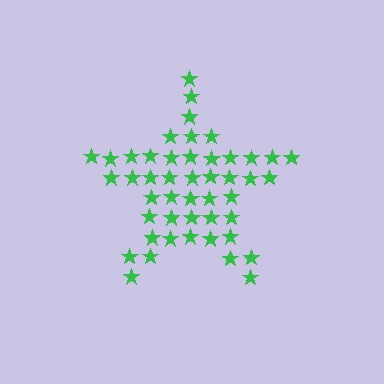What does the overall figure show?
The overall figure shows a star.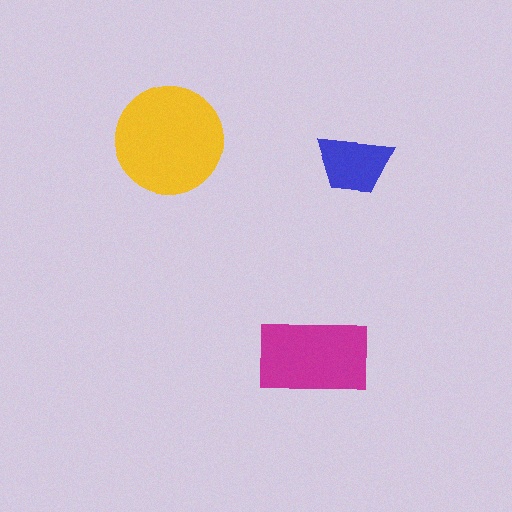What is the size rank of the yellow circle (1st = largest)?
1st.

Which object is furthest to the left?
The yellow circle is leftmost.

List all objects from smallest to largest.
The blue trapezoid, the magenta rectangle, the yellow circle.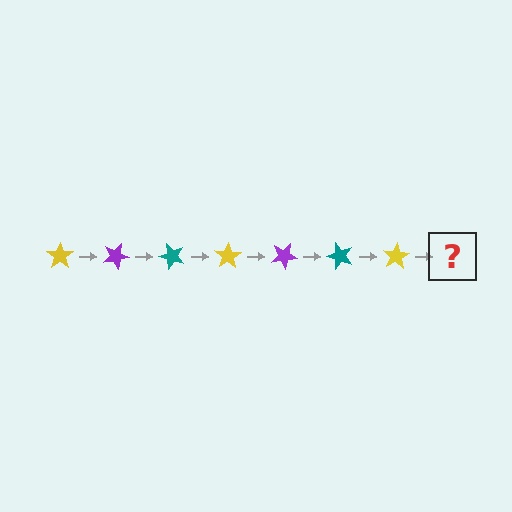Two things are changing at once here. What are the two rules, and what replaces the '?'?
The two rules are that it rotates 25 degrees each step and the color cycles through yellow, purple, and teal. The '?' should be a purple star, rotated 175 degrees from the start.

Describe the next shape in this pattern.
It should be a purple star, rotated 175 degrees from the start.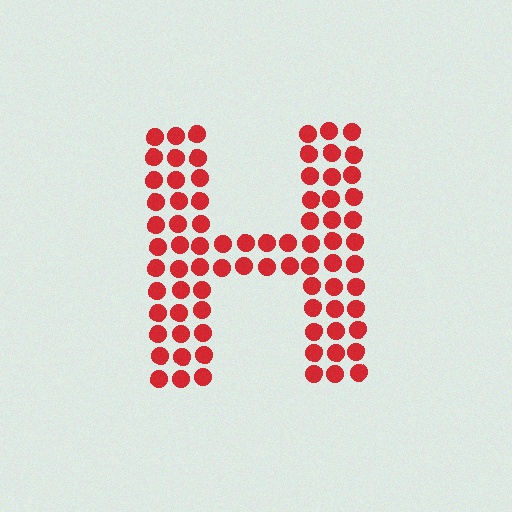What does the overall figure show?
The overall figure shows the letter H.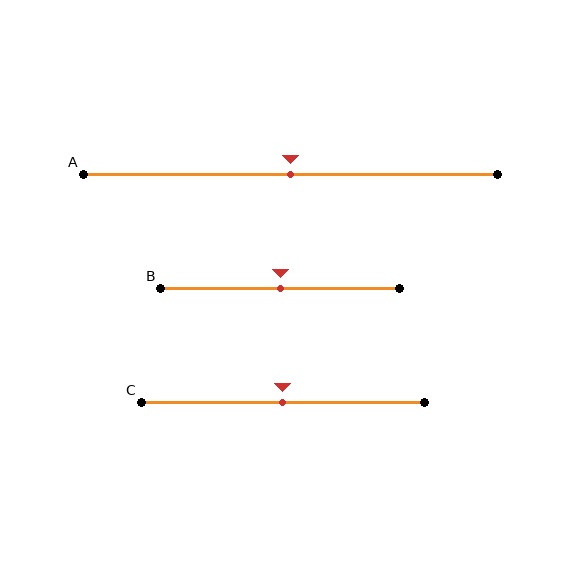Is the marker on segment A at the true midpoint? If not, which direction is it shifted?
Yes, the marker on segment A is at the true midpoint.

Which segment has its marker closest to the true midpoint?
Segment A has its marker closest to the true midpoint.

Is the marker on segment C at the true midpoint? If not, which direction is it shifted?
Yes, the marker on segment C is at the true midpoint.